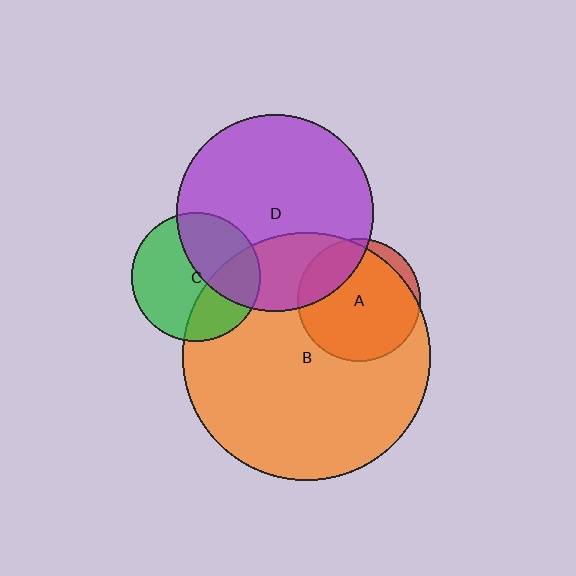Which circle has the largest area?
Circle B (orange).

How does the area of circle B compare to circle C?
Approximately 3.7 times.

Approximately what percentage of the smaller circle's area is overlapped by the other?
Approximately 30%.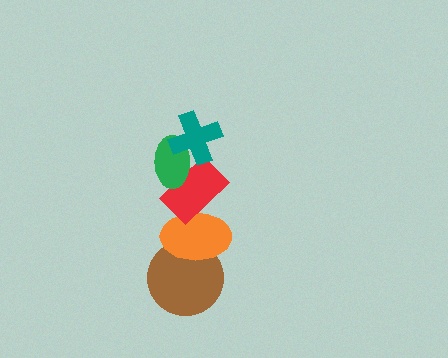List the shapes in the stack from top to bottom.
From top to bottom: the teal cross, the green ellipse, the red rectangle, the orange ellipse, the brown circle.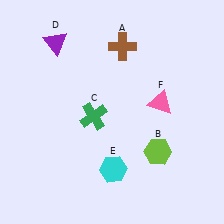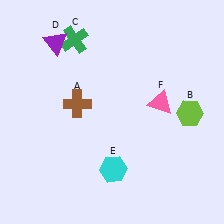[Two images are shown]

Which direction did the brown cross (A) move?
The brown cross (A) moved down.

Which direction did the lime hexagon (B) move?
The lime hexagon (B) moved up.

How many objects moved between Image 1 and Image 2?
3 objects moved between the two images.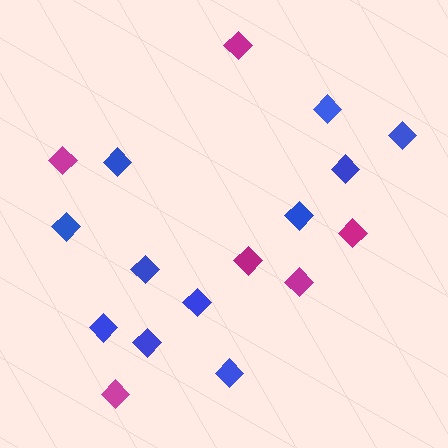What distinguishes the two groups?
There are 2 groups: one group of blue diamonds (11) and one group of magenta diamonds (6).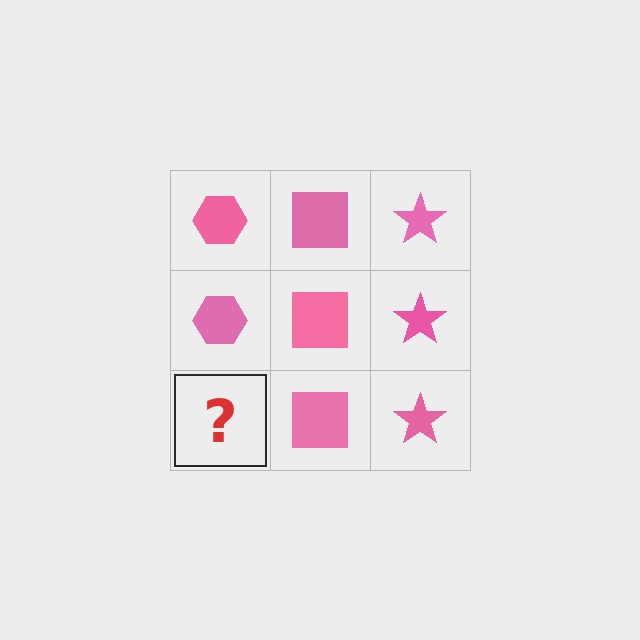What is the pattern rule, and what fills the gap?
The rule is that each column has a consistent shape. The gap should be filled with a pink hexagon.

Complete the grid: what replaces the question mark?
The question mark should be replaced with a pink hexagon.